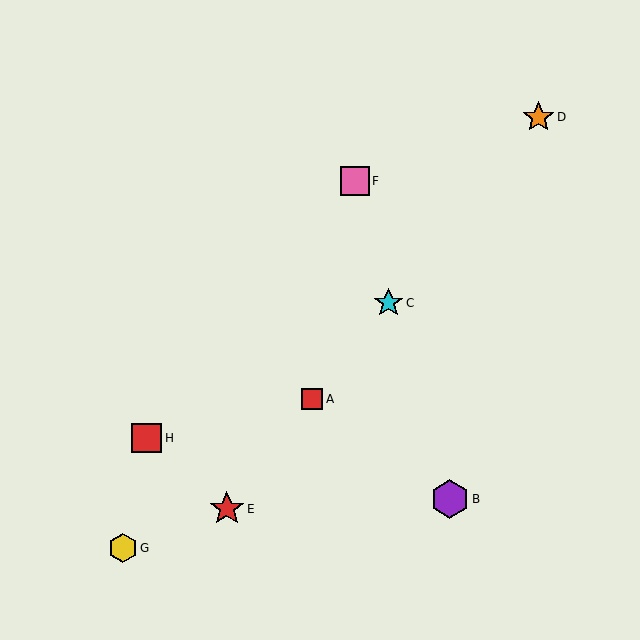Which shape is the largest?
The purple hexagon (labeled B) is the largest.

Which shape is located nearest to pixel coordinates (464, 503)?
The purple hexagon (labeled B) at (450, 499) is nearest to that location.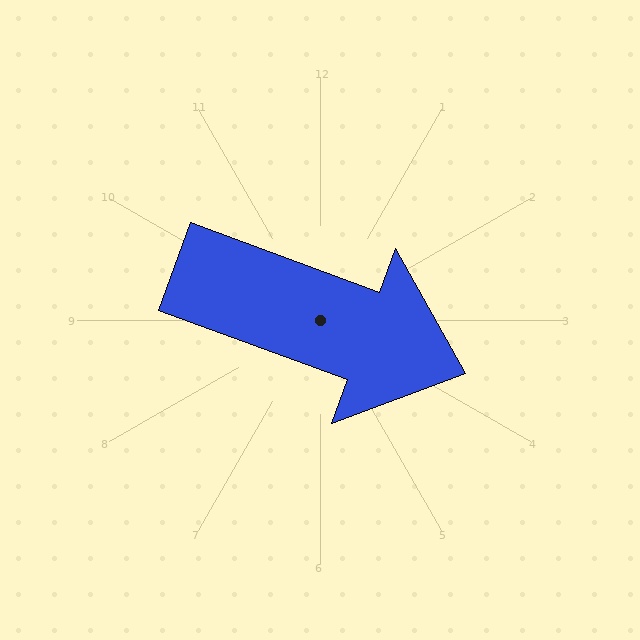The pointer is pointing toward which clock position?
Roughly 4 o'clock.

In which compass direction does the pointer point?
East.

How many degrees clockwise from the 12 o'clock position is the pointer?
Approximately 110 degrees.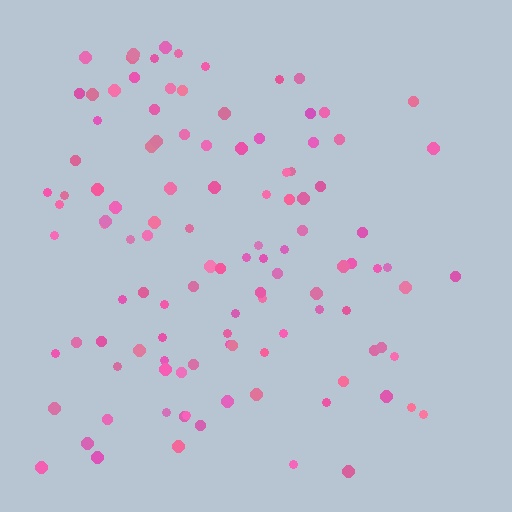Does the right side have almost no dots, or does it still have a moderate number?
Still a moderate number, just noticeably fewer than the left.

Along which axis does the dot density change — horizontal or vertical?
Horizontal.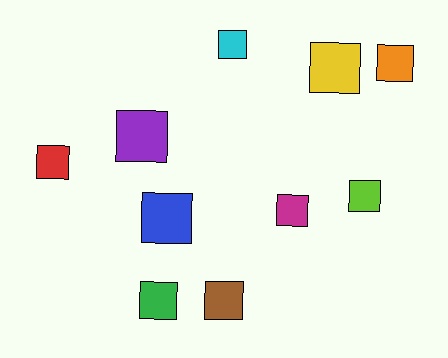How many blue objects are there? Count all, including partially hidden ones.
There is 1 blue object.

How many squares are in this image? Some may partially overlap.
There are 10 squares.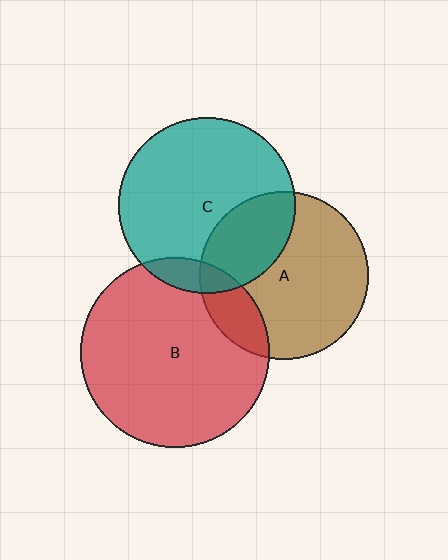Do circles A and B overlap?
Yes.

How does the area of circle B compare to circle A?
Approximately 1.3 times.